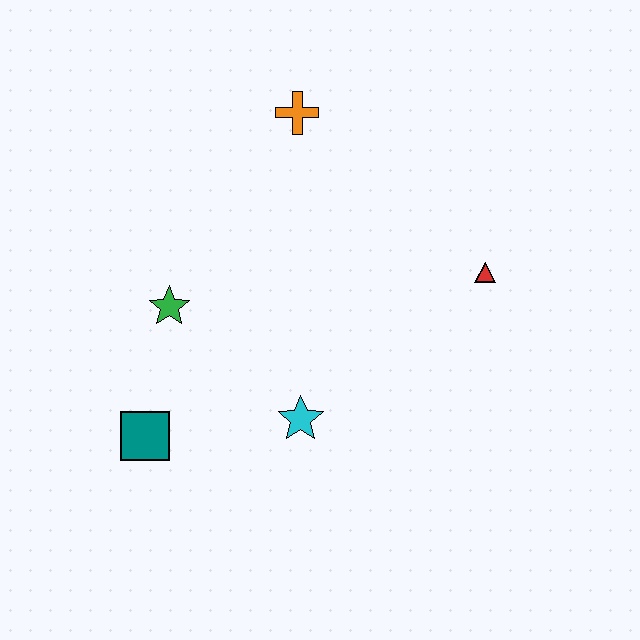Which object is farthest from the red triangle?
The teal square is farthest from the red triangle.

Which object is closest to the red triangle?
The cyan star is closest to the red triangle.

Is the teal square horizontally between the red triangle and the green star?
No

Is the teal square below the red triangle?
Yes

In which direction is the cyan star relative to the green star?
The cyan star is to the right of the green star.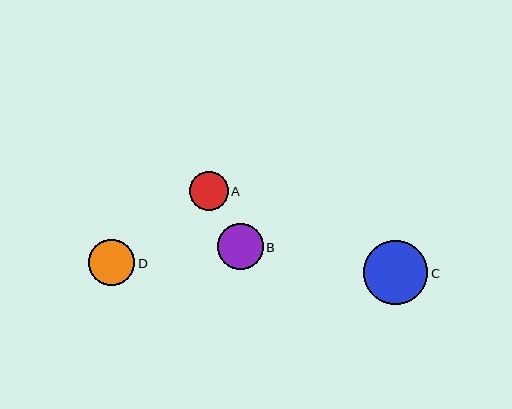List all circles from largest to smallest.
From largest to smallest: C, D, B, A.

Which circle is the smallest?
Circle A is the smallest with a size of approximately 39 pixels.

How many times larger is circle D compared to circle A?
Circle D is approximately 1.2 times the size of circle A.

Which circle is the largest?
Circle C is the largest with a size of approximately 64 pixels.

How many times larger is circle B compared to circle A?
Circle B is approximately 1.2 times the size of circle A.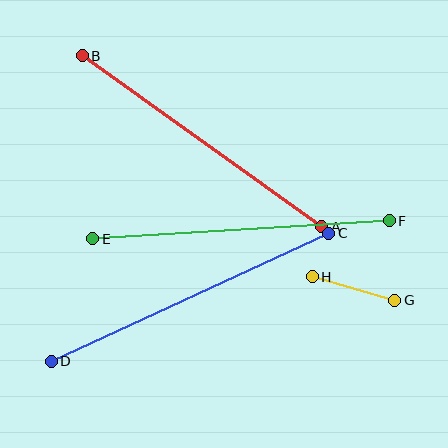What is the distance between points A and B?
The distance is approximately 294 pixels.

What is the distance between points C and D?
The distance is approximately 305 pixels.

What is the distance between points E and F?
The distance is approximately 297 pixels.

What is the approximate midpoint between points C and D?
The midpoint is at approximately (190, 297) pixels.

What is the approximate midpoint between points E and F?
The midpoint is at approximately (241, 230) pixels.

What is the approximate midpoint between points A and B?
The midpoint is at approximately (202, 141) pixels.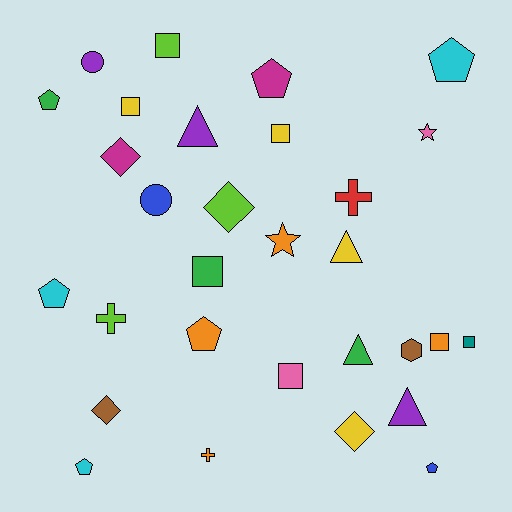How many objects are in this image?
There are 30 objects.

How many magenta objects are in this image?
There are 2 magenta objects.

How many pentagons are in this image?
There are 7 pentagons.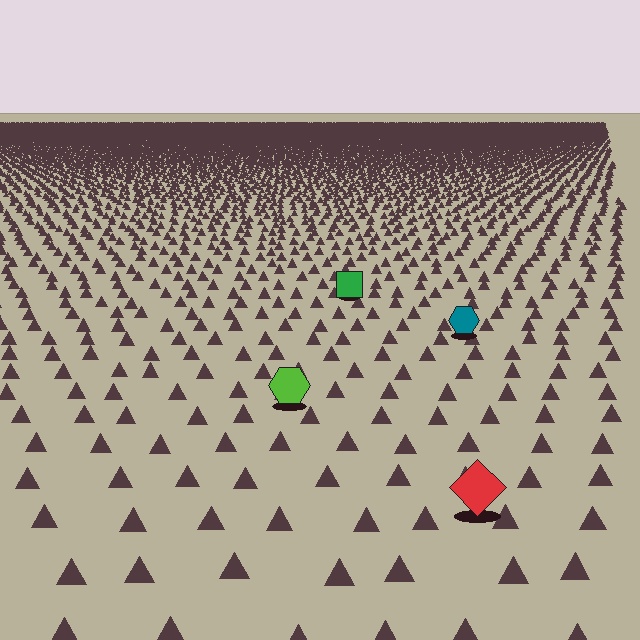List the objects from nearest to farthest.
From nearest to farthest: the red diamond, the lime hexagon, the teal hexagon, the green square.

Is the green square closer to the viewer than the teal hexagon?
No. The teal hexagon is closer — you can tell from the texture gradient: the ground texture is coarser near it.